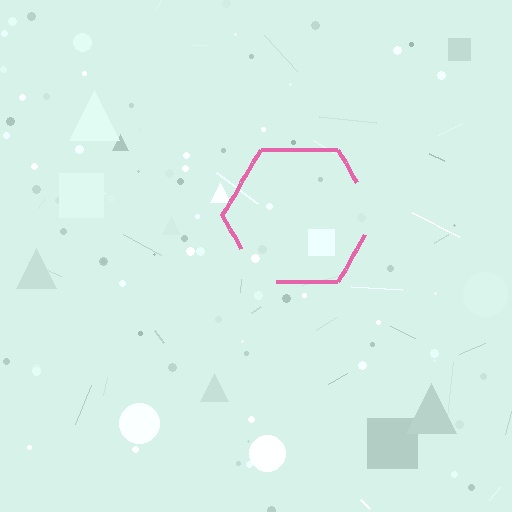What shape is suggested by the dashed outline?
The dashed outline suggests a hexagon.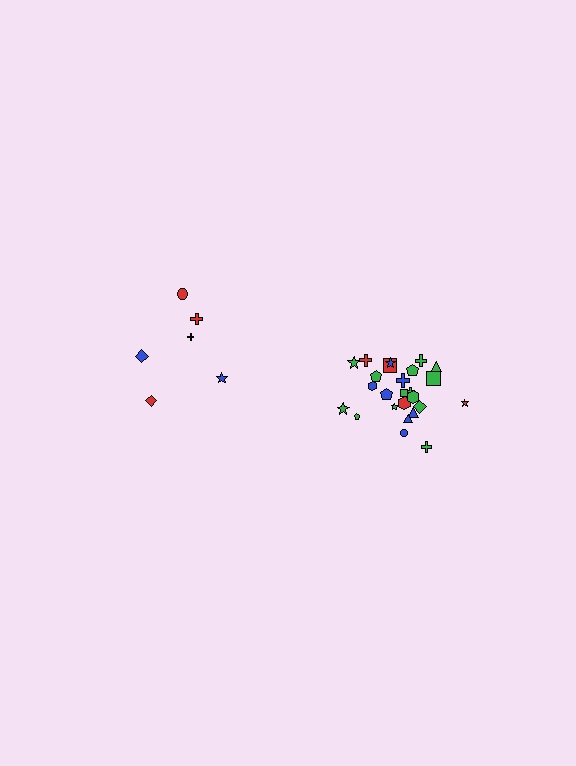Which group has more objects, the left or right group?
The right group.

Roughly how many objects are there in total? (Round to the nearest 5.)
Roughly 30 objects in total.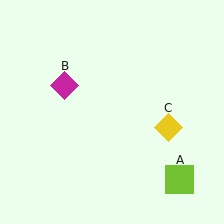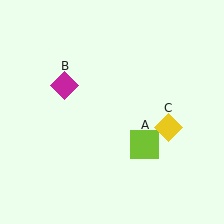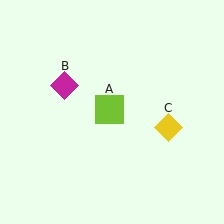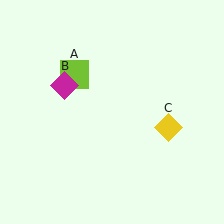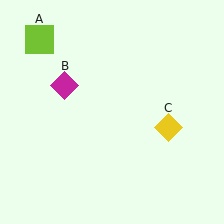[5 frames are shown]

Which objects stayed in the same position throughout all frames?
Magenta diamond (object B) and yellow diamond (object C) remained stationary.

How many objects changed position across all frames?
1 object changed position: lime square (object A).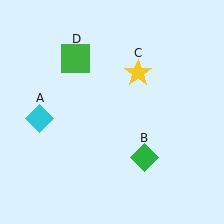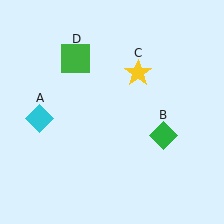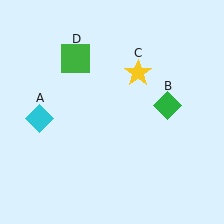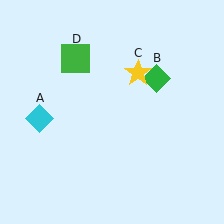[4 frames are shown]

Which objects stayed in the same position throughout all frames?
Cyan diamond (object A) and yellow star (object C) and green square (object D) remained stationary.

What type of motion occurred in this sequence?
The green diamond (object B) rotated counterclockwise around the center of the scene.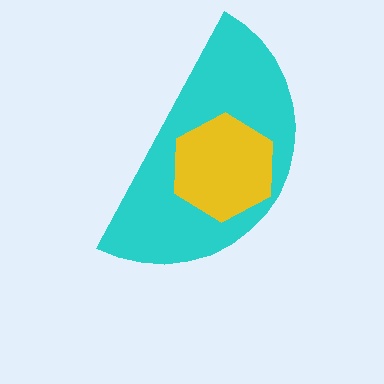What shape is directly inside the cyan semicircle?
The yellow hexagon.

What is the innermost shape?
The yellow hexagon.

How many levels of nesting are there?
2.